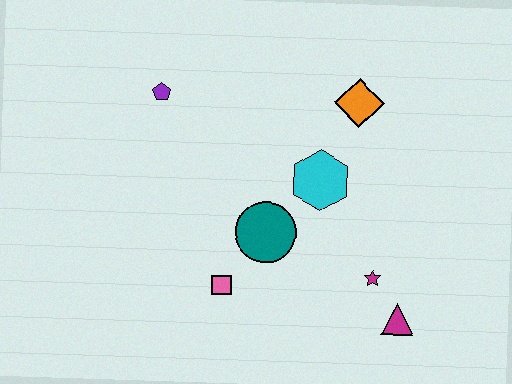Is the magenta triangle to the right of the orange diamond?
Yes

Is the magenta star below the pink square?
No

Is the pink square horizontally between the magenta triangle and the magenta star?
No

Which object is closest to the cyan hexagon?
The teal circle is closest to the cyan hexagon.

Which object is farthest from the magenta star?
The purple pentagon is farthest from the magenta star.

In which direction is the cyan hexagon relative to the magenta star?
The cyan hexagon is above the magenta star.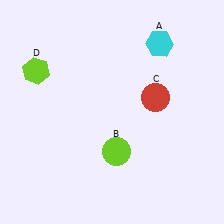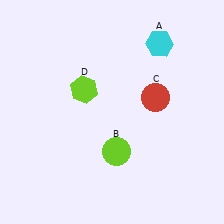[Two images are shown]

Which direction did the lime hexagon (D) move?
The lime hexagon (D) moved right.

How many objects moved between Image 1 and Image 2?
1 object moved between the two images.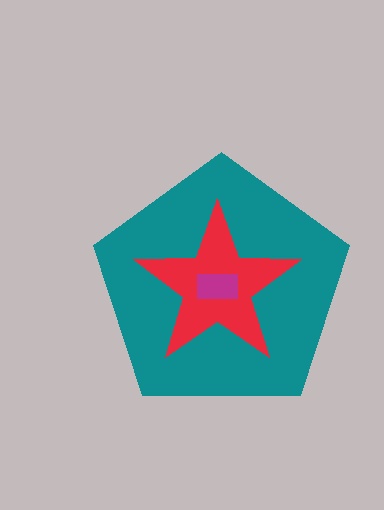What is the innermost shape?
The magenta rectangle.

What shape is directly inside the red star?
The magenta rectangle.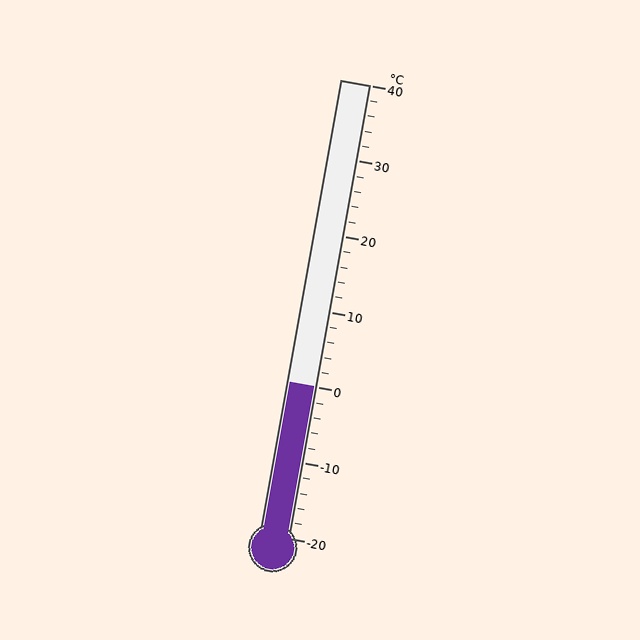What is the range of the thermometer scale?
The thermometer scale ranges from -20°C to 40°C.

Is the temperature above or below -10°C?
The temperature is above -10°C.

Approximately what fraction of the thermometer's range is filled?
The thermometer is filled to approximately 35% of its range.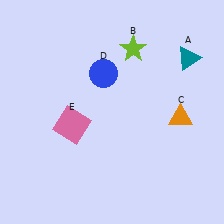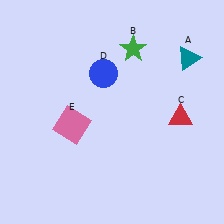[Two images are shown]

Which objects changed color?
B changed from lime to green. C changed from orange to red.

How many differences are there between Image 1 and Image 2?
There are 2 differences between the two images.